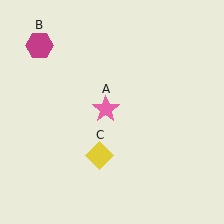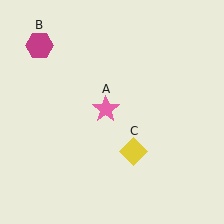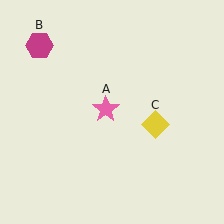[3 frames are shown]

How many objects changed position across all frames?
1 object changed position: yellow diamond (object C).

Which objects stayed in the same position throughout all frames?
Pink star (object A) and magenta hexagon (object B) remained stationary.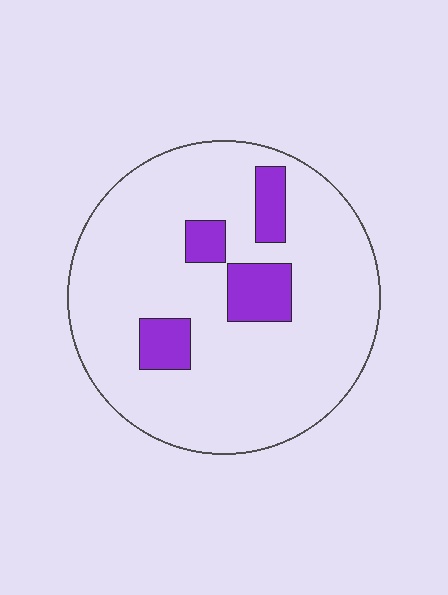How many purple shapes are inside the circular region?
4.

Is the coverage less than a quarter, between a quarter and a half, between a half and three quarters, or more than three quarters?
Less than a quarter.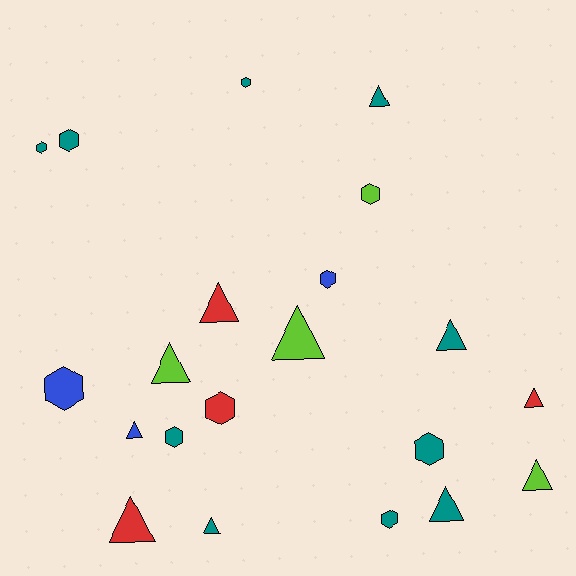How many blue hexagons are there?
There are 2 blue hexagons.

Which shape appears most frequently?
Triangle, with 11 objects.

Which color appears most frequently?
Teal, with 10 objects.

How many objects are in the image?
There are 21 objects.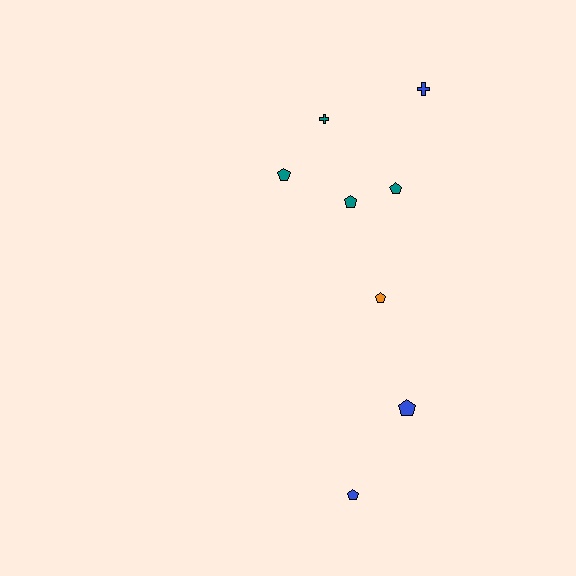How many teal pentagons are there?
There are 3 teal pentagons.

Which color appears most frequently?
Teal, with 4 objects.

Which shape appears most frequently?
Pentagon, with 6 objects.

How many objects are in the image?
There are 8 objects.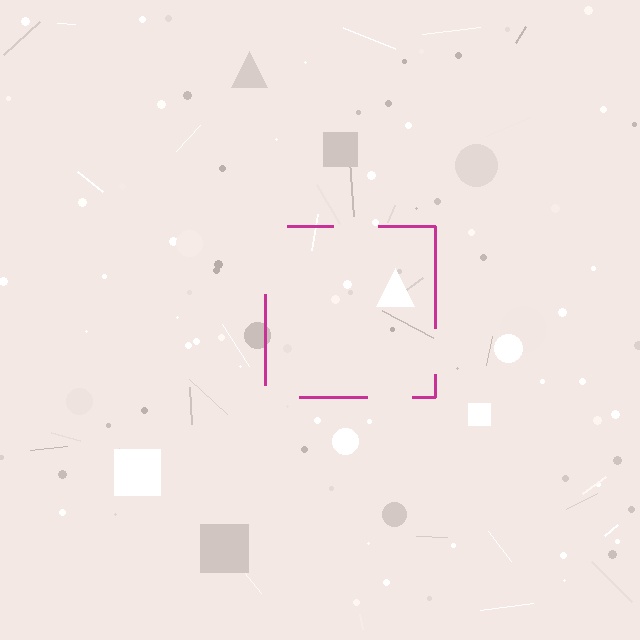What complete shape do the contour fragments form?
The contour fragments form a square.